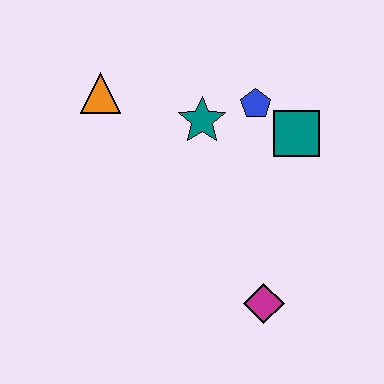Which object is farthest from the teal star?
The magenta diamond is farthest from the teal star.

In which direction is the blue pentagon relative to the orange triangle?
The blue pentagon is to the right of the orange triangle.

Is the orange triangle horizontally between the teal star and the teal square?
No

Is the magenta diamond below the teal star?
Yes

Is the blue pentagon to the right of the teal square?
No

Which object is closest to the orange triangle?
The teal star is closest to the orange triangle.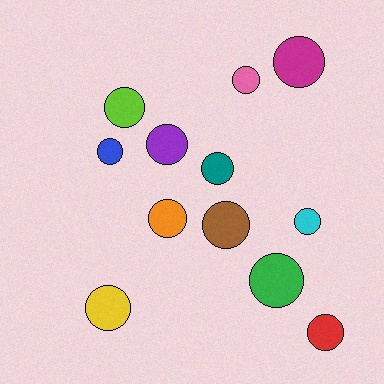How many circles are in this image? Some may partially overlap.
There are 12 circles.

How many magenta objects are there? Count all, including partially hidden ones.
There is 1 magenta object.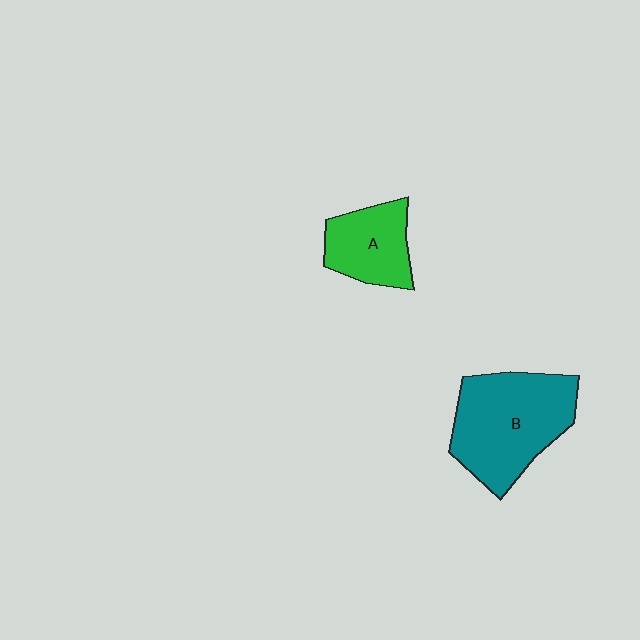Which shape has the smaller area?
Shape A (green).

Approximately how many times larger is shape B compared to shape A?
Approximately 1.8 times.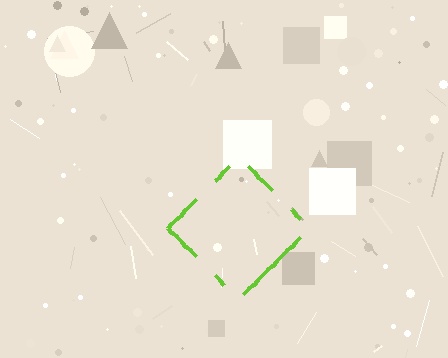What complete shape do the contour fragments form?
The contour fragments form a diamond.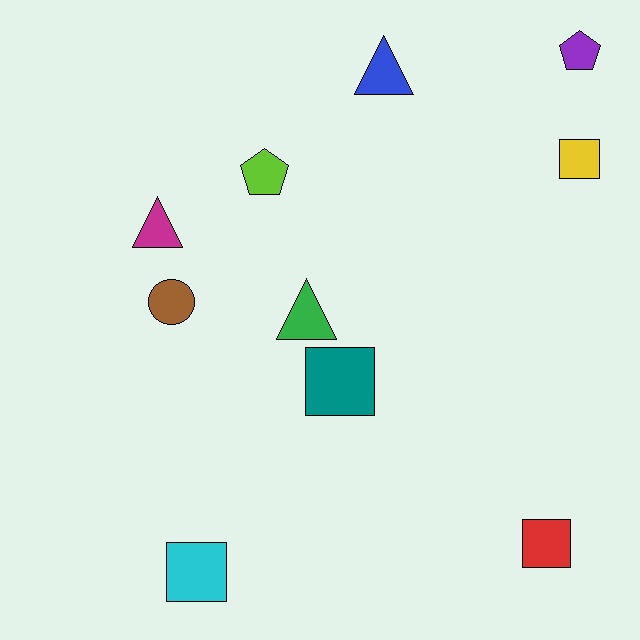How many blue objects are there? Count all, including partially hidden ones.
There is 1 blue object.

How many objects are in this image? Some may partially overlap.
There are 10 objects.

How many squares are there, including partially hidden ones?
There are 4 squares.